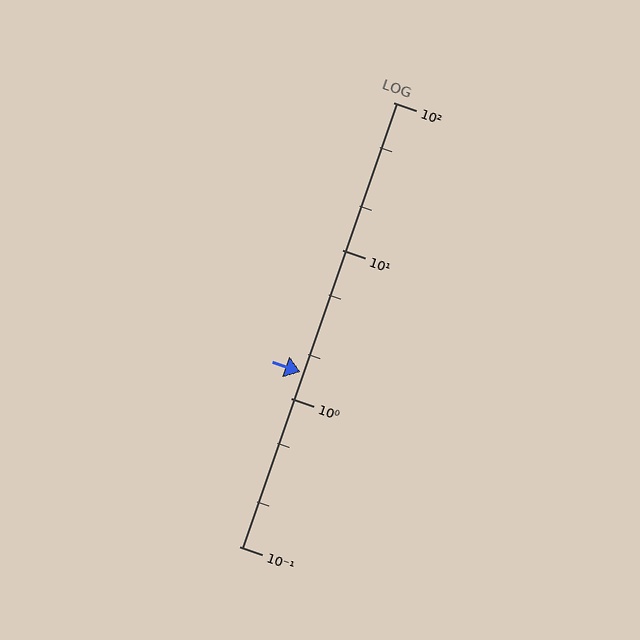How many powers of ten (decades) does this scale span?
The scale spans 3 decades, from 0.1 to 100.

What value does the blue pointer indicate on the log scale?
The pointer indicates approximately 1.5.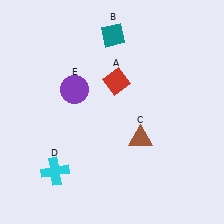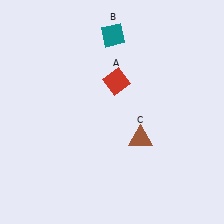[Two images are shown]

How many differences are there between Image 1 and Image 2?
There are 2 differences between the two images.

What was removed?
The purple circle (E), the cyan cross (D) were removed in Image 2.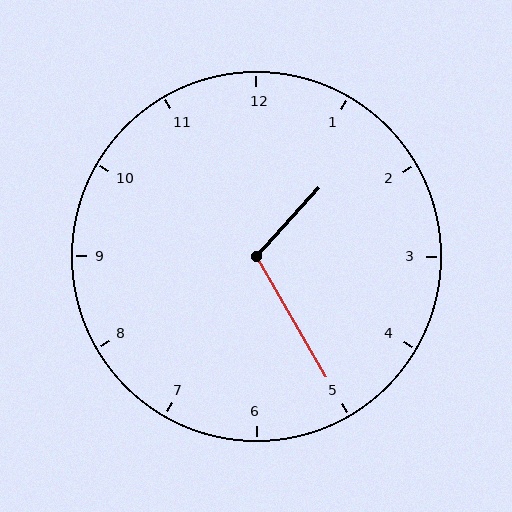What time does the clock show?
1:25.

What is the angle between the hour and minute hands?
Approximately 108 degrees.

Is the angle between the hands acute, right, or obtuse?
It is obtuse.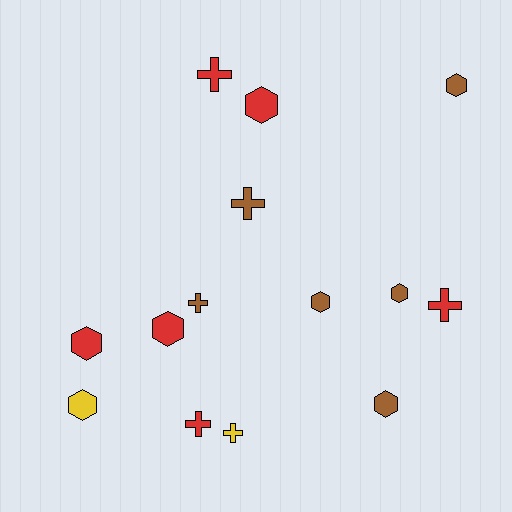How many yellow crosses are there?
There is 1 yellow cross.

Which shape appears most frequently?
Hexagon, with 8 objects.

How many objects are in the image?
There are 14 objects.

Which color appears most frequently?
Red, with 6 objects.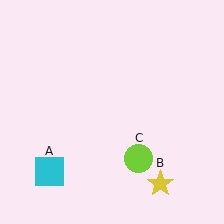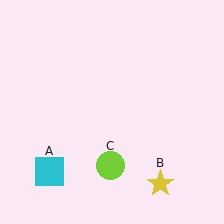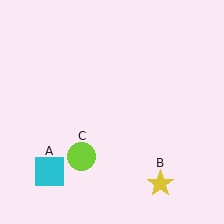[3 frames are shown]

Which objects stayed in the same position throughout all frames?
Cyan square (object A) and yellow star (object B) remained stationary.